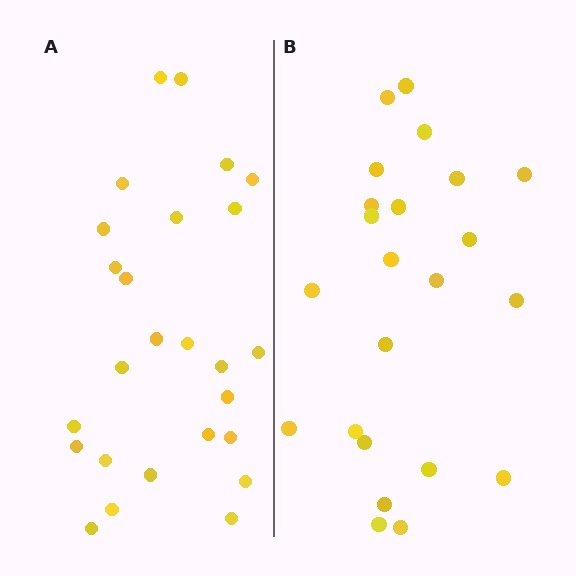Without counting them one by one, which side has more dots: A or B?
Region A (the left region) has more dots.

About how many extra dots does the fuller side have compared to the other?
Region A has just a few more — roughly 2 or 3 more dots than region B.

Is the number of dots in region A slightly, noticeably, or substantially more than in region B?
Region A has only slightly more — the two regions are fairly close. The ratio is roughly 1.1 to 1.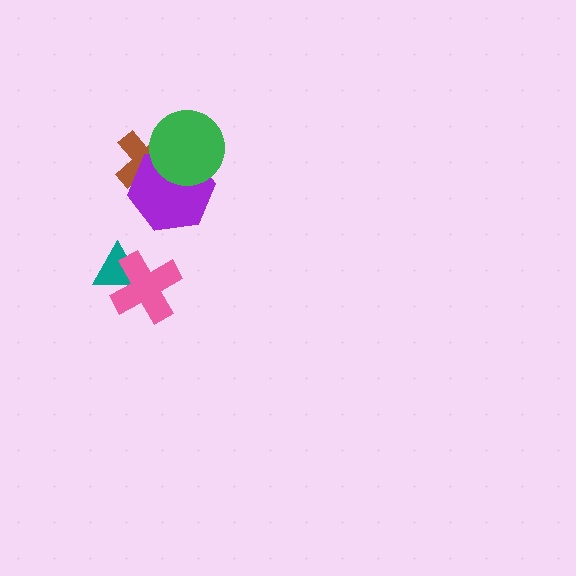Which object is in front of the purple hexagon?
The green circle is in front of the purple hexagon.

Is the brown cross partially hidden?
Yes, it is partially covered by another shape.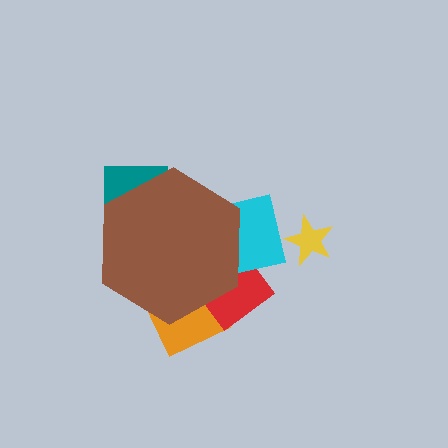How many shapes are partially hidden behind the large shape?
4 shapes are partially hidden.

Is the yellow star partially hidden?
No, the yellow star is fully visible.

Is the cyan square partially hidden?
Yes, the cyan square is partially hidden behind the brown hexagon.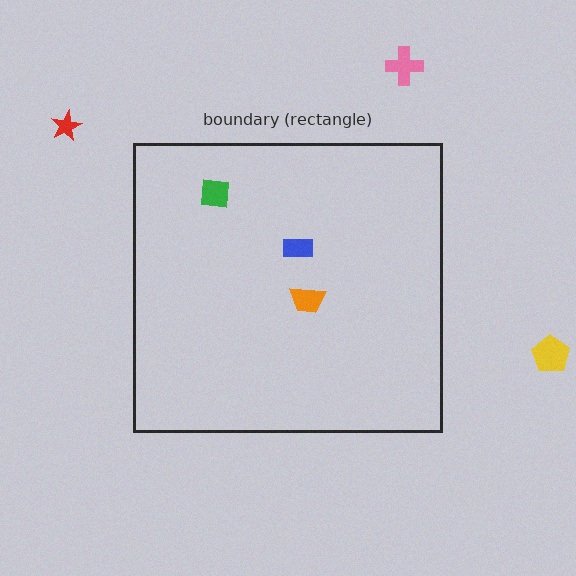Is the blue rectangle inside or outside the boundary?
Inside.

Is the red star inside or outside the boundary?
Outside.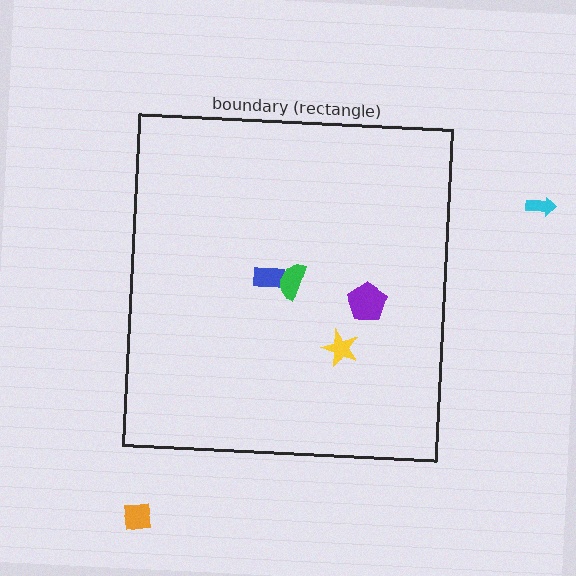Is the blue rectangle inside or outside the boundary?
Inside.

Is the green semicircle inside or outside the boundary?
Inside.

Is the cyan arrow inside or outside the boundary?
Outside.